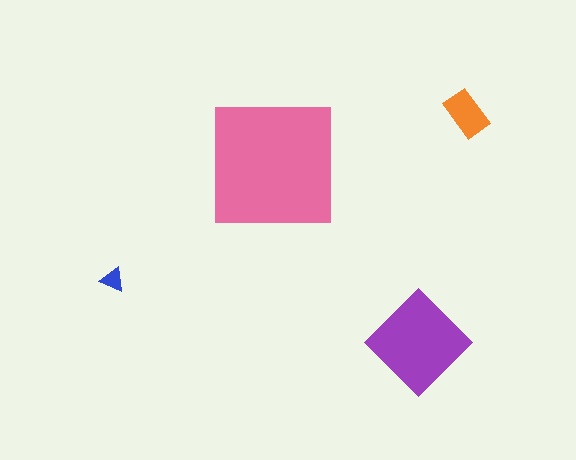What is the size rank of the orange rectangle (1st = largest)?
3rd.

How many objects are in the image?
There are 4 objects in the image.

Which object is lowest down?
The purple diamond is bottommost.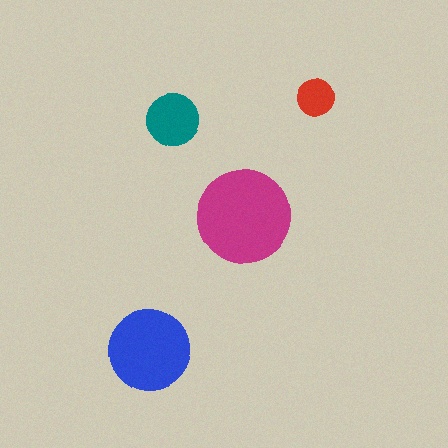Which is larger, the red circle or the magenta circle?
The magenta one.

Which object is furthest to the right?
The red circle is rightmost.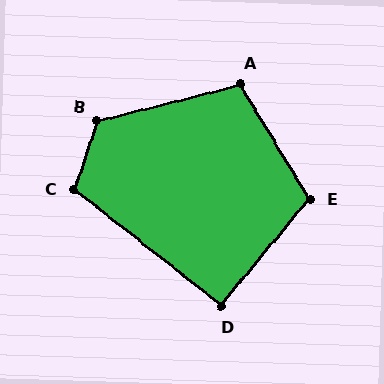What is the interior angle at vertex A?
Approximately 107 degrees (obtuse).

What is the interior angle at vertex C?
Approximately 109 degrees (obtuse).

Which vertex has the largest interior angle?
B, at approximately 123 degrees.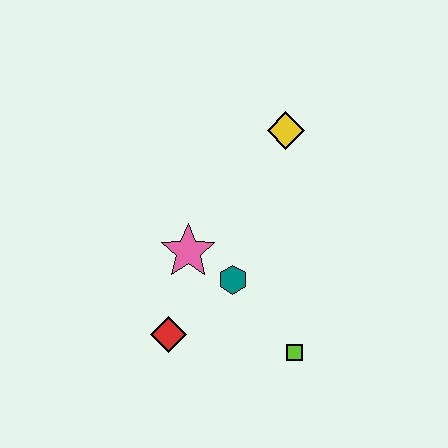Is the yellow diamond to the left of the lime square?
Yes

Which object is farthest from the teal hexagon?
The yellow diamond is farthest from the teal hexagon.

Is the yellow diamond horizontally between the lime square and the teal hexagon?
Yes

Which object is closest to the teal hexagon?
The pink star is closest to the teal hexagon.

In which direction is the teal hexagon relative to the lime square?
The teal hexagon is above the lime square.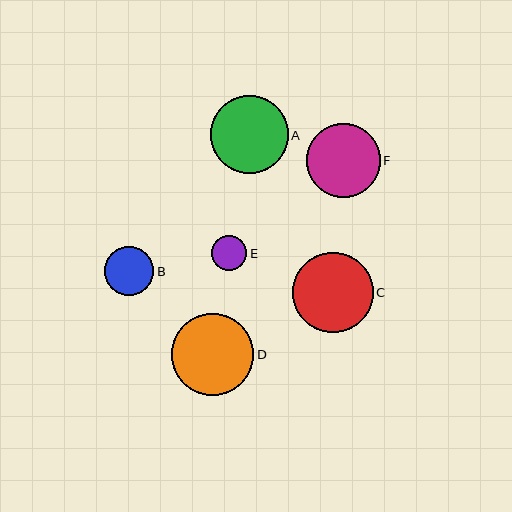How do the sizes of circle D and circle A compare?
Circle D and circle A are approximately the same size.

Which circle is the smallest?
Circle E is the smallest with a size of approximately 35 pixels.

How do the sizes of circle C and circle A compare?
Circle C and circle A are approximately the same size.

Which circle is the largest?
Circle D is the largest with a size of approximately 83 pixels.